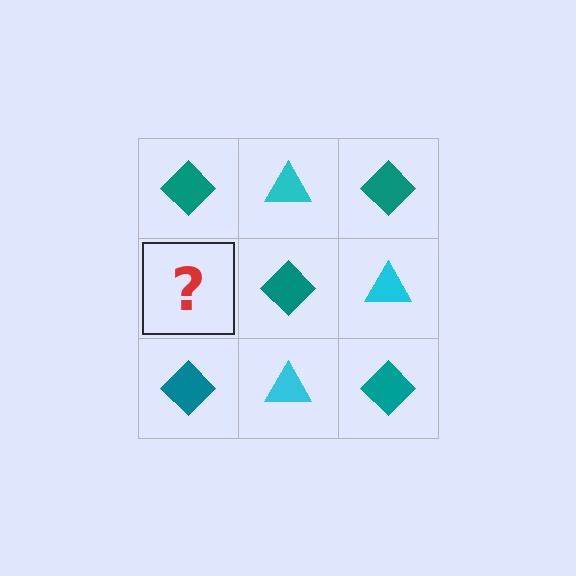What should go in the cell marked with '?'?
The missing cell should contain a cyan triangle.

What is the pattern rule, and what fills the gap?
The rule is that it alternates teal diamond and cyan triangle in a checkerboard pattern. The gap should be filled with a cyan triangle.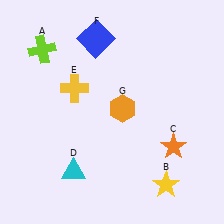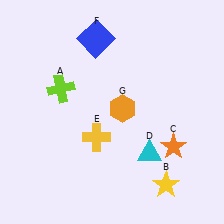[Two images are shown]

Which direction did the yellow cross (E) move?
The yellow cross (E) moved down.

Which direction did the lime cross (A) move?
The lime cross (A) moved down.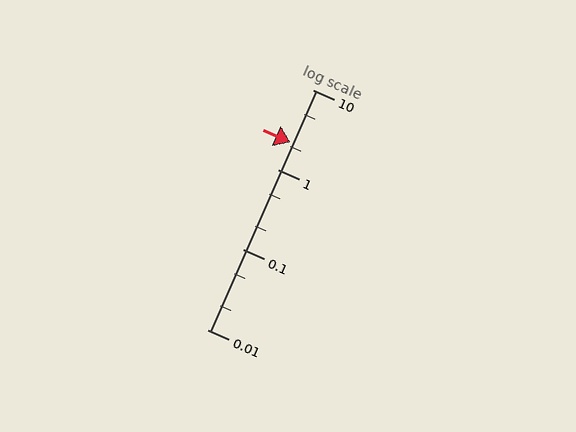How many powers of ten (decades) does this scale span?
The scale spans 3 decades, from 0.01 to 10.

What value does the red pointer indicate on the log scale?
The pointer indicates approximately 2.2.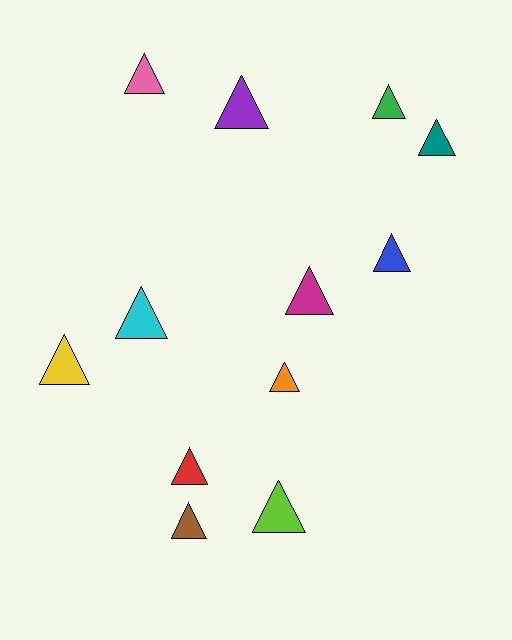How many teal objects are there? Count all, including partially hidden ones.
There is 1 teal object.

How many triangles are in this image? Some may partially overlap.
There are 12 triangles.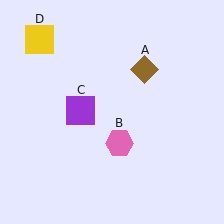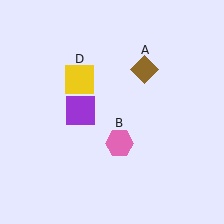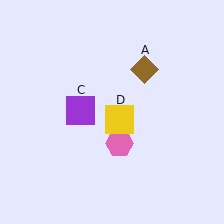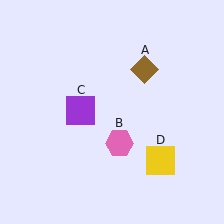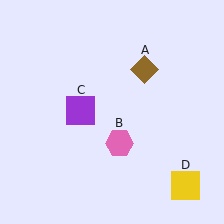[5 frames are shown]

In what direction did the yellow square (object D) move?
The yellow square (object D) moved down and to the right.